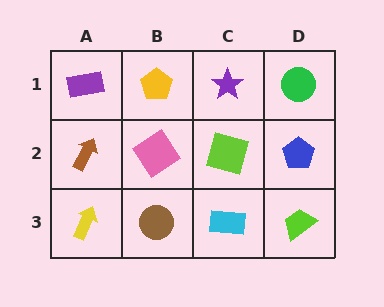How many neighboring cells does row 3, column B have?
3.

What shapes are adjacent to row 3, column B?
A pink diamond (row 2, column B), a yellow arrow (row 3, column A), a cyan rectangle (row 3, column C).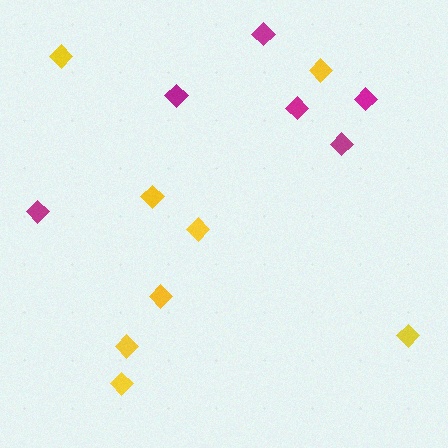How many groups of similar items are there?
There are 2 groups: one group of yellow diamonds (8) and one group of magenta diamonds (6).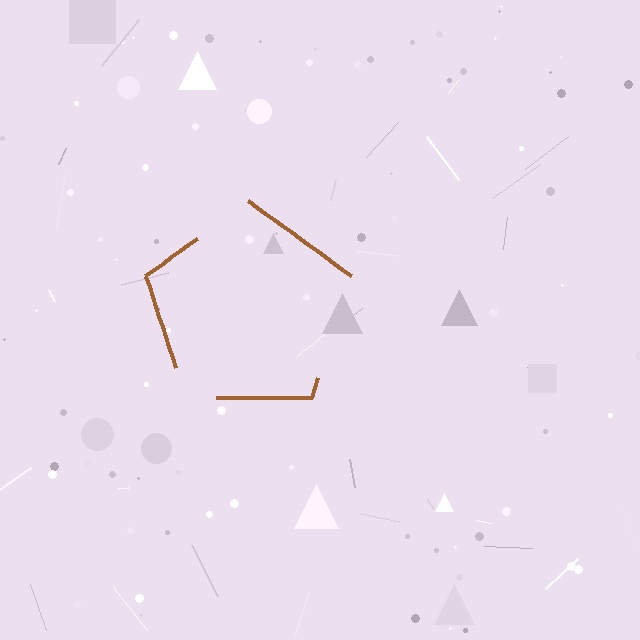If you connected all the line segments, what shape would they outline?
They would outline a pentagon.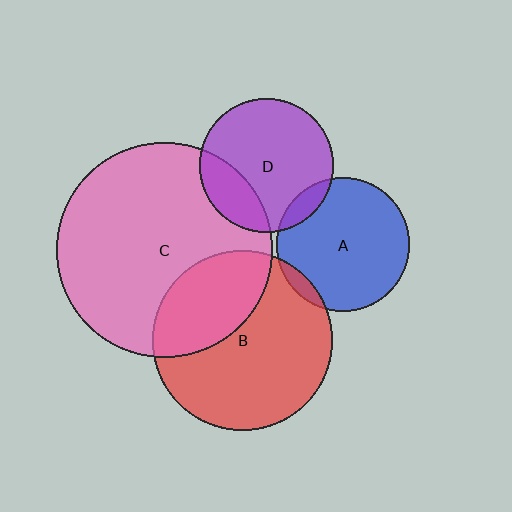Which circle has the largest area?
Circle C (pink).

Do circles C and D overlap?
Yes.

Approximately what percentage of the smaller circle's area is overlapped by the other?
Approximately 25%.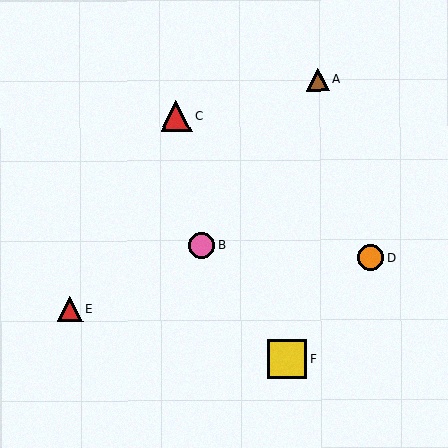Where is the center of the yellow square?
The center of the yellow square is at (287, 359).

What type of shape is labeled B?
Shape B is a pink circle.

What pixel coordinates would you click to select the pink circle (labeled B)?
Click at (202, 246) to select the pink circle B.